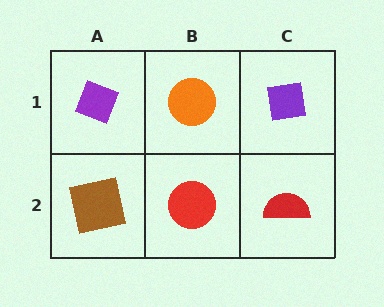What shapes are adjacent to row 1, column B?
A red circle (row 2, column B), a purple diamond (row 1, column A), a purple square (row 1, column C).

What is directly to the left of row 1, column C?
An orange circle.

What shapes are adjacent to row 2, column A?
A purple diamond (row 1, column A), a red circle (row 2, column B).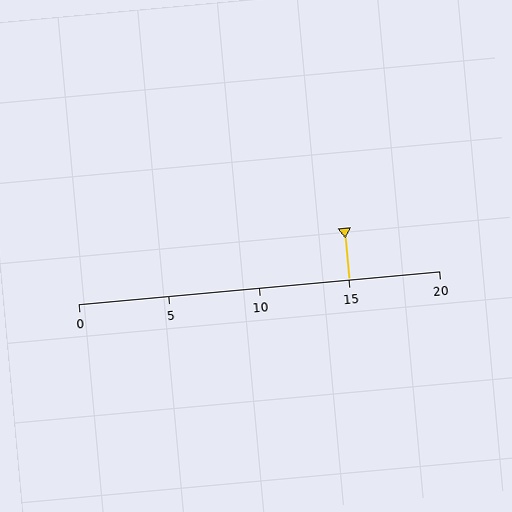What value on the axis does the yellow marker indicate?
The marker indicates approximately 15.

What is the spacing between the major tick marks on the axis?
The major ticks are spaced 5 apart.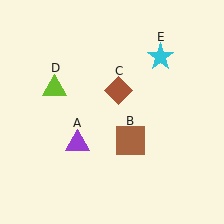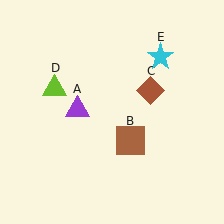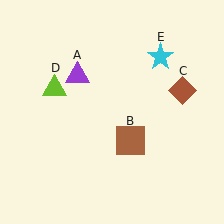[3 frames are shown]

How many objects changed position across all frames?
2 objects changed position: purple triangle (object A), brown diamond (object C).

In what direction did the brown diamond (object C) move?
The brown diamond (object C) moved right.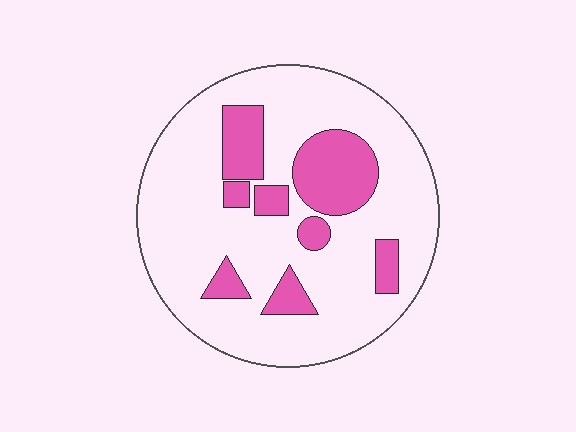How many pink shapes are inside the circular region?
8.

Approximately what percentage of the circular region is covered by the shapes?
Approximately 20%.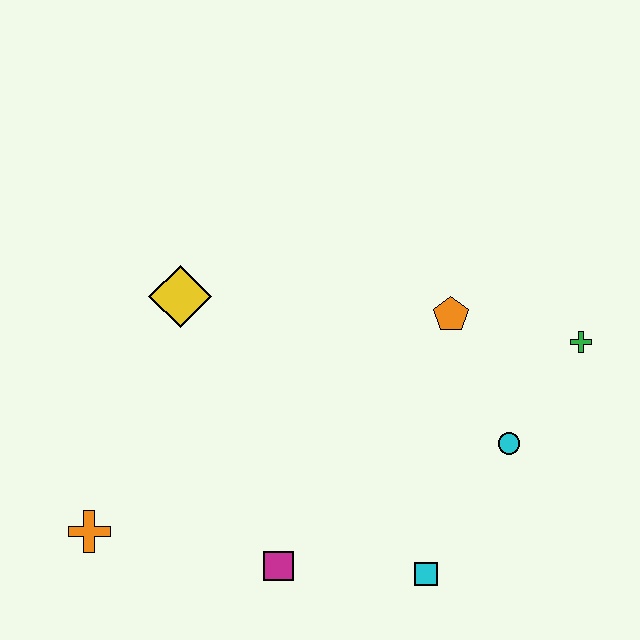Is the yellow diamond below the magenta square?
No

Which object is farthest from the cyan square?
The yellow diamond is farthest from the cyan square.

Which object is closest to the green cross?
The cyan circle is closest to the green cross.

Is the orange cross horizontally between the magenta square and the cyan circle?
No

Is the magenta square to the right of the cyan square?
No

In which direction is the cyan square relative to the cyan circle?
The cyan square is below the cyan circle.